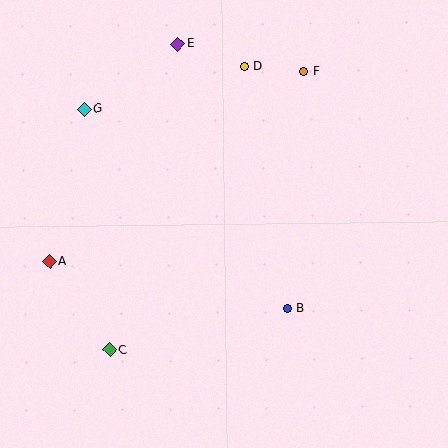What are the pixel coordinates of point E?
Point E is at (177, 44).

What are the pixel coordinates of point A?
Point A is at (49, 261).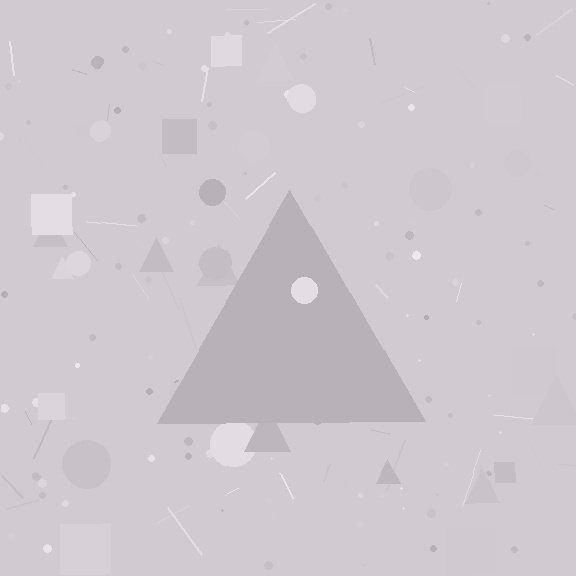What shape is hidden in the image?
A triangle is hidden in the image.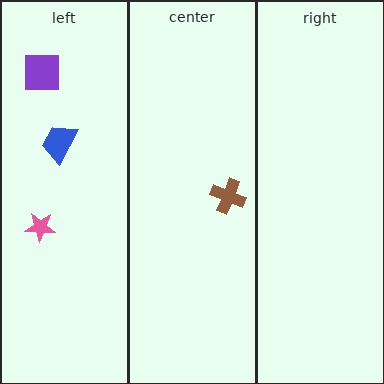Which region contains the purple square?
The left region.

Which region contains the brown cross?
The center region.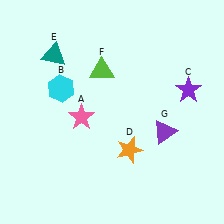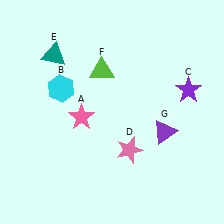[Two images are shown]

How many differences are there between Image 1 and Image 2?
There is 1 difference between the two images.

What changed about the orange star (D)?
In Image 1, D is orange. In Image 2, it changed to pink.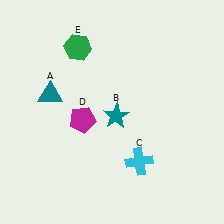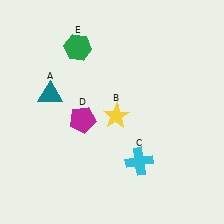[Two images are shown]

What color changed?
The star (B) changed from teal in Image 1 to yellow in Image 2.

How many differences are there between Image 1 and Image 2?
There is 1 difference between the two images.